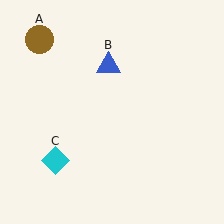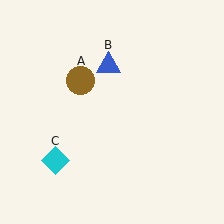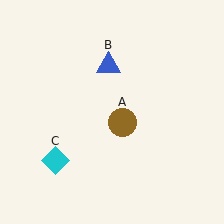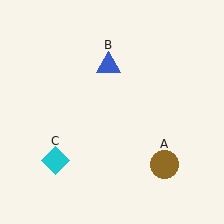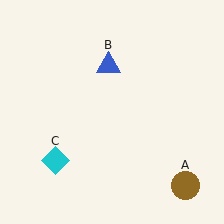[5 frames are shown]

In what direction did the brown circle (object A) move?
The brown circle (object A) moved down and to the right.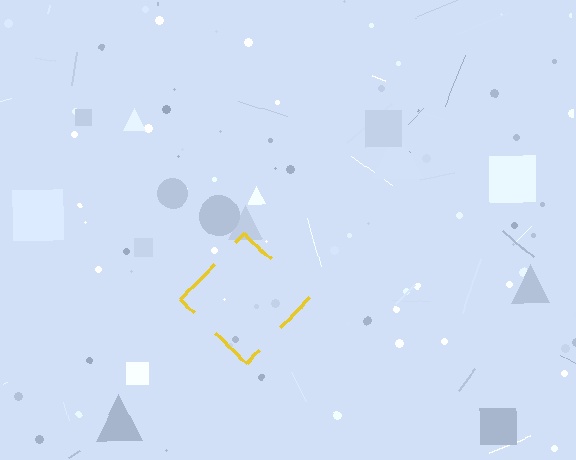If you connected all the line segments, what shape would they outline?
They would outline a diamond.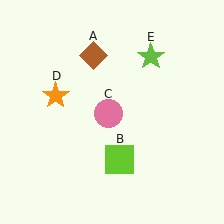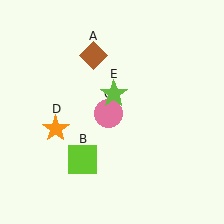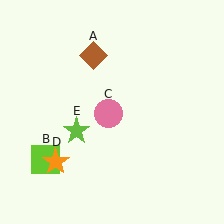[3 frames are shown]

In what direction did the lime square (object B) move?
The lime square (object B) moved left.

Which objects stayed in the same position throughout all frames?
Brown diamond (object A) and pink circle (object C) remained stationary.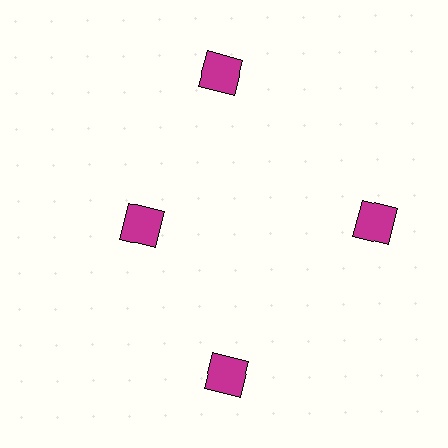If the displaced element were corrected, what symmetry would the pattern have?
It would have 4-fold rotational symmetry — the pattern would map onto itself every 90 degrees.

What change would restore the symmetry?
The symmetry would be restored by moving it outward, back onto the ring so that all 4 squares sit at equal angles and equal distance from the center.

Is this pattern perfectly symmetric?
No. The 4 magenta squares are arranged in a ring, but one element near the 9 o'clock position is pulled inward toward the center, breaking the 4-fold rotational symmetry.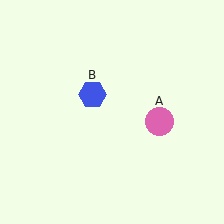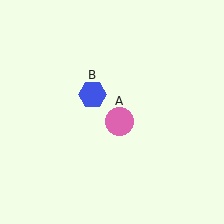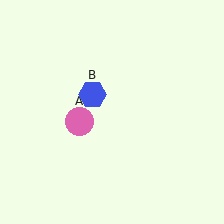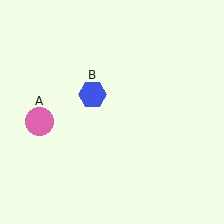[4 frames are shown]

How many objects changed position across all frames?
1 object changed position: pink circle (object A).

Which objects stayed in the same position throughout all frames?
Blue hexagon (object B) remained stationary.